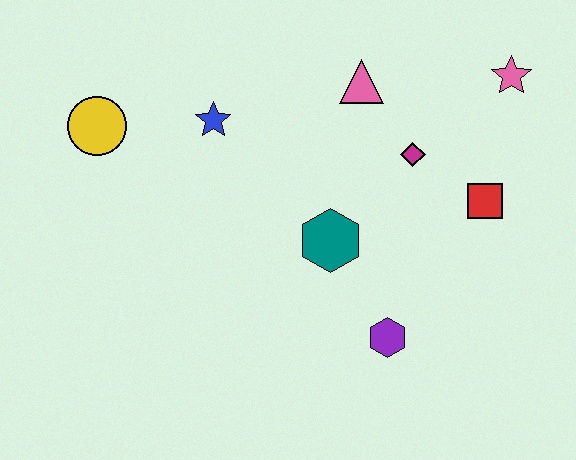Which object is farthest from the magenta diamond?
The yellow circle is farthest from the magenta diamond.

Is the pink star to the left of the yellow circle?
No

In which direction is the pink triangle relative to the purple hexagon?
The pink triangle is above the purple hexagon.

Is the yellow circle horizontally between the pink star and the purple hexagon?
No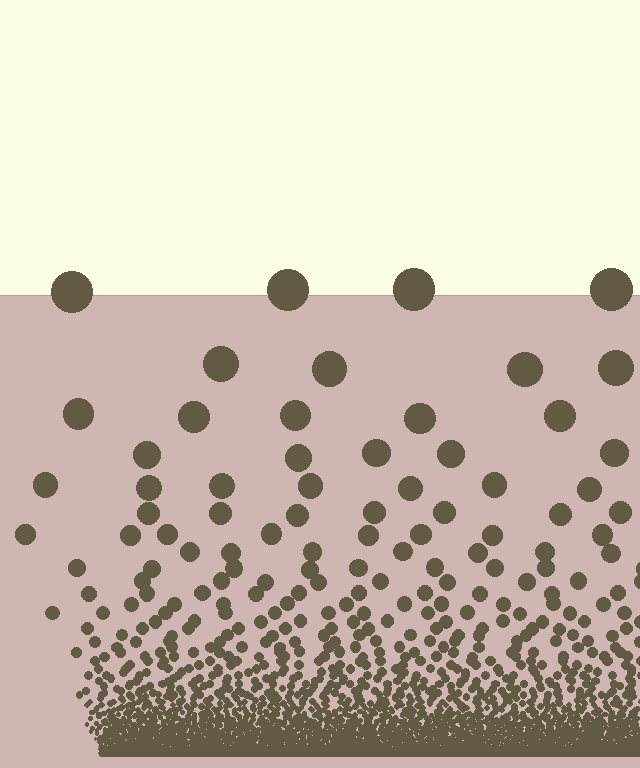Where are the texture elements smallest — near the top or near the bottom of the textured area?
Near the bottom.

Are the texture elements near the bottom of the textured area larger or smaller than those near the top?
Smaller. The gradient is inverted — elements near the bottom are smaller and denser.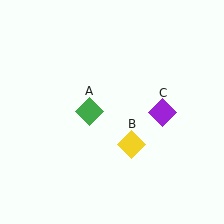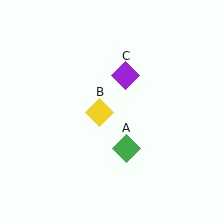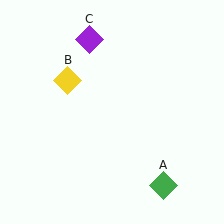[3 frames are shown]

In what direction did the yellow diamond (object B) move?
The yellow diamond (object B) moved up and to the left.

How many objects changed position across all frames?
3 objects changed position: green diamond (object A), yellow diamond (object B), purple diamond (object C).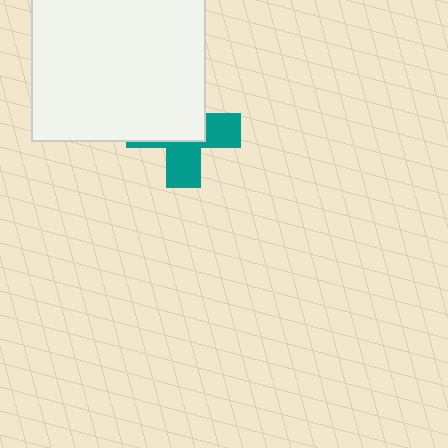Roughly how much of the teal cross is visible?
About half of it is visible (roughly 46%).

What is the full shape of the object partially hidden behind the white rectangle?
The partially hidden object is a teal cross.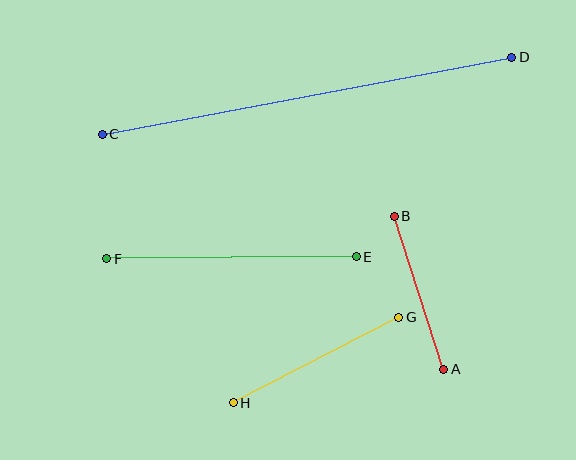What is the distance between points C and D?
The distance is approximately 417 pixels.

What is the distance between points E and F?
The distance is approximately 249 pixels.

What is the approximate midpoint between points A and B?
The midpoint is at approximately (419, 293) pixels.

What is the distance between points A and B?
The distance is approximately 161 pixels.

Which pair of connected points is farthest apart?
Points C and D are farthest apart.